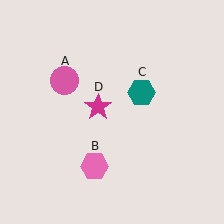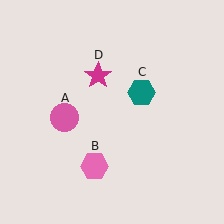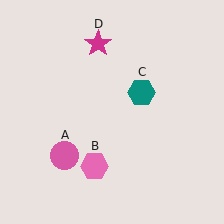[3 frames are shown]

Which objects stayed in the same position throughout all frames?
Pink hexagon (object B) and teal hexagon (object C) remained stationary.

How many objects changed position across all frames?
2 objects changed position: pink circle (object A), magenta star (object D).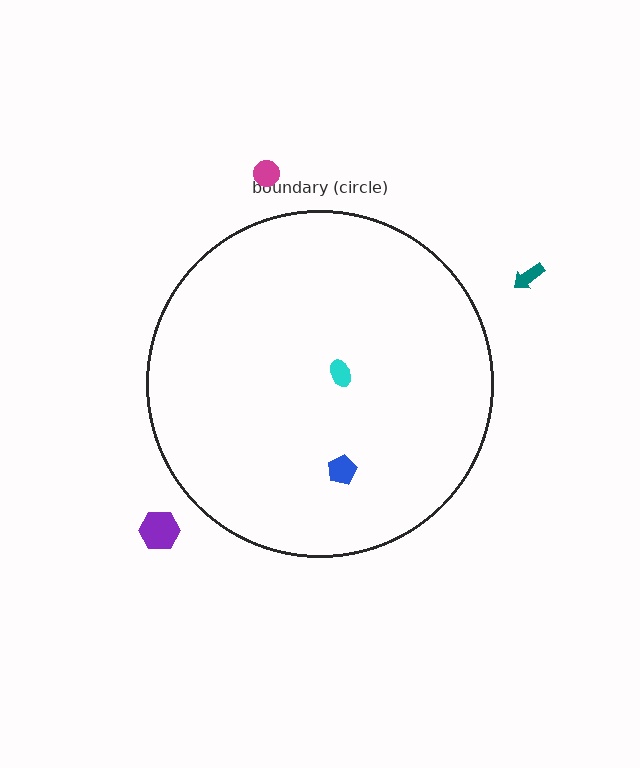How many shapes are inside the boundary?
2 inside, 3 outside.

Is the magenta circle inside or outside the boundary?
Outside.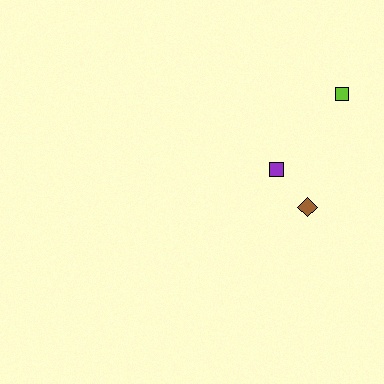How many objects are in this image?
There are 3 objects.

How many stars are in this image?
There are no stars.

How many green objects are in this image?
There are no green objects.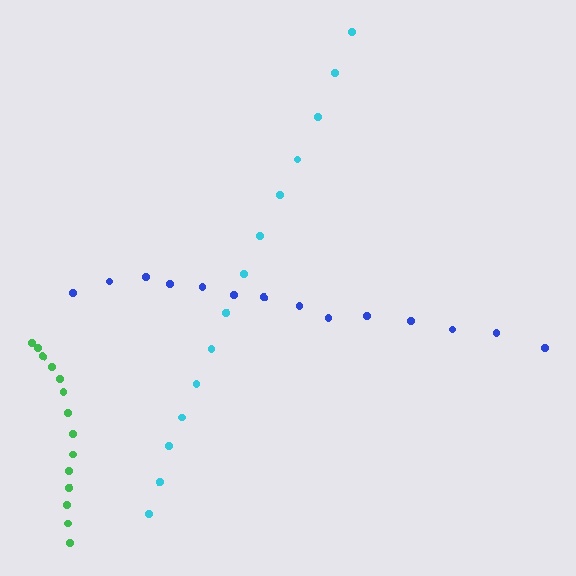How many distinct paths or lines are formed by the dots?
There are 3 distinct paths.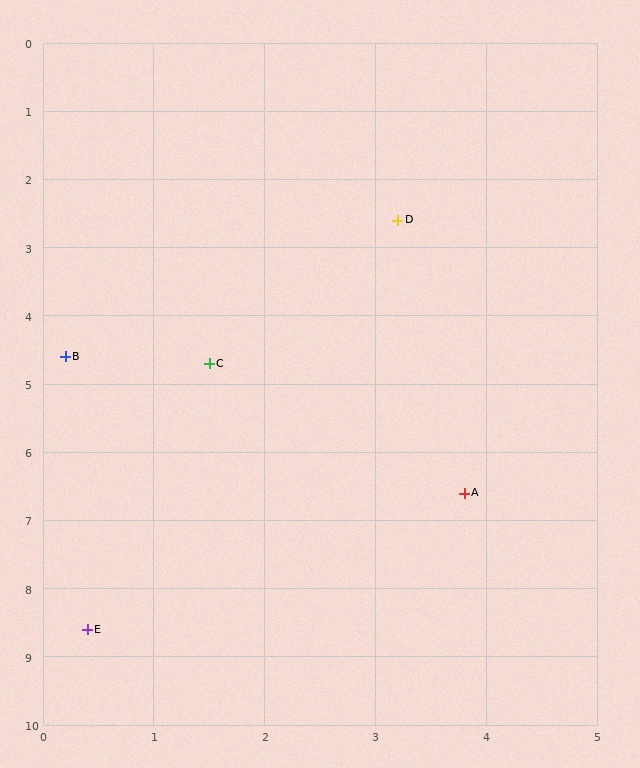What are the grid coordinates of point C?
Point C is at approximately (1.5, 4.7).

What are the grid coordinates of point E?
Point E is at approximately (0.4, 8.6).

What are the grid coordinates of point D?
Point D is at approximately (3.2, 2.6).